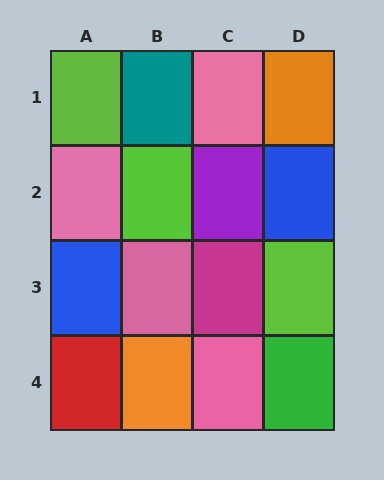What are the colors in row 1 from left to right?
Lime, teal, pink, orange.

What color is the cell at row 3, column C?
Magenta.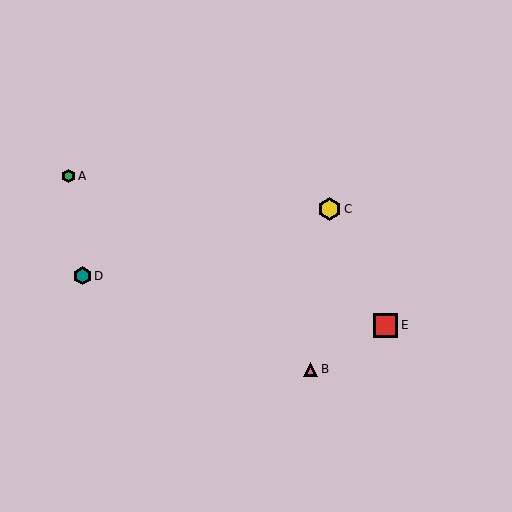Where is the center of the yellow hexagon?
The center of the yellow hexagon is at (329, 209).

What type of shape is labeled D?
Shape D is a teal hexagon.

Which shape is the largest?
The red square (labeled E) is the largest.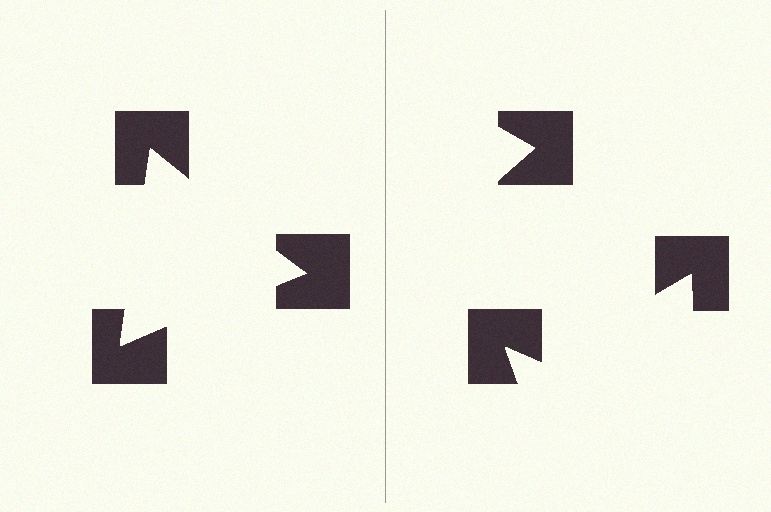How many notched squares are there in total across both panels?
6 — 3 on each side.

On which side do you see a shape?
An illusory triangle appears on the left side. On the right side the wedge cuts are rotated, so no coherent shape forms.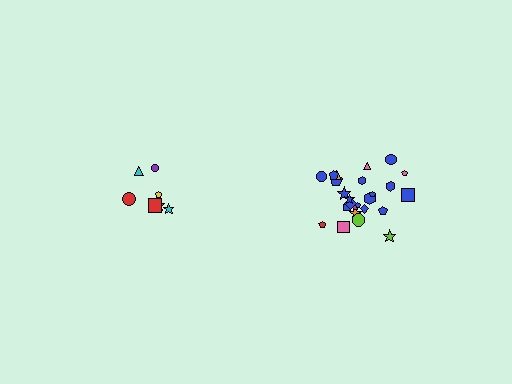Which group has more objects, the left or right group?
The right group.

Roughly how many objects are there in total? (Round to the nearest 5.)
Roughly 30 objects in total.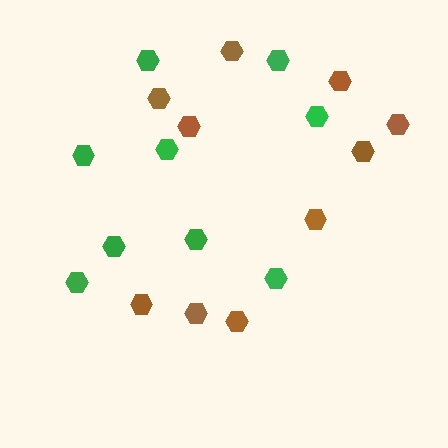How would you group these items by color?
There are 2 groups: one group of green hexagons (9) and one group of brown hexagons (10).